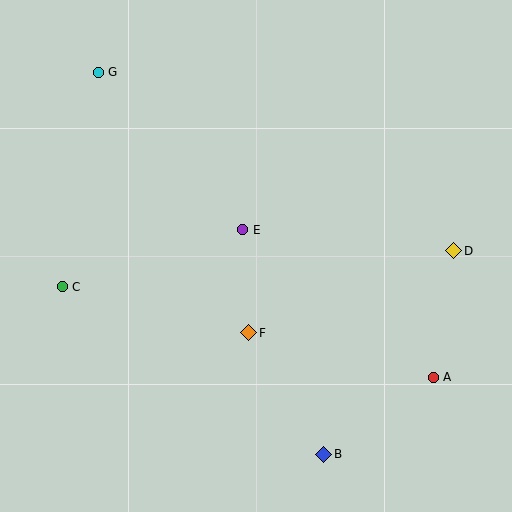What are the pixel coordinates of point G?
Point G is at (98, 72).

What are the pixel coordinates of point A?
Point A is at (433, 377).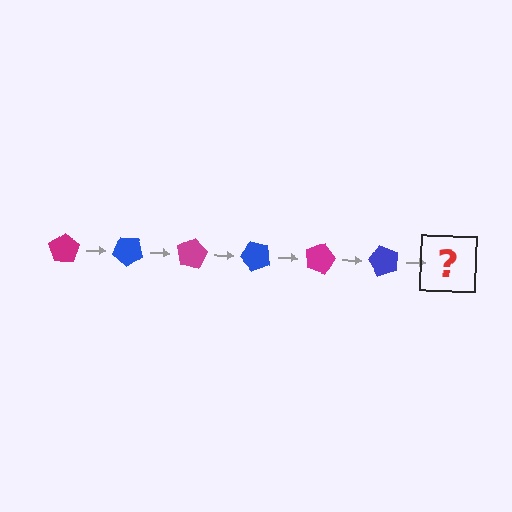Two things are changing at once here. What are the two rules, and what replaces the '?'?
The two rules are that it rotates 40 degrees each step and the color cycles through magenta and blue. The '?' should be a magenta pentagon, rotated 240 degrees from the start.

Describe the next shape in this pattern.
It should be a magenta pentagon, rotated 240 degrees from the start.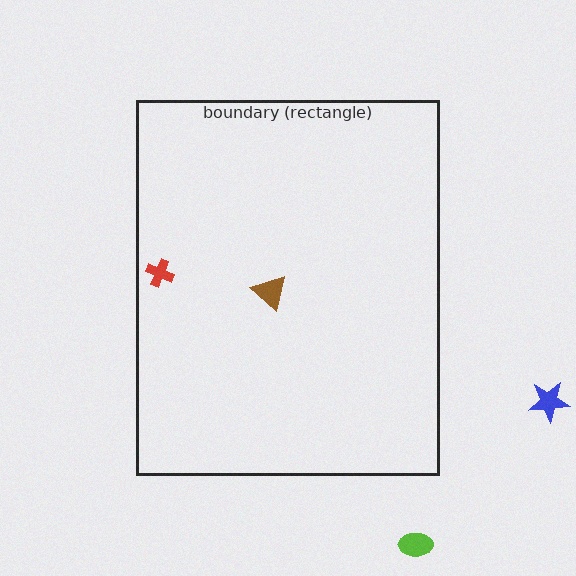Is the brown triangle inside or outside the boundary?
Inside.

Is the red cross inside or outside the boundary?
Inside.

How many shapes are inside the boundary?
2 inside, 2 outside.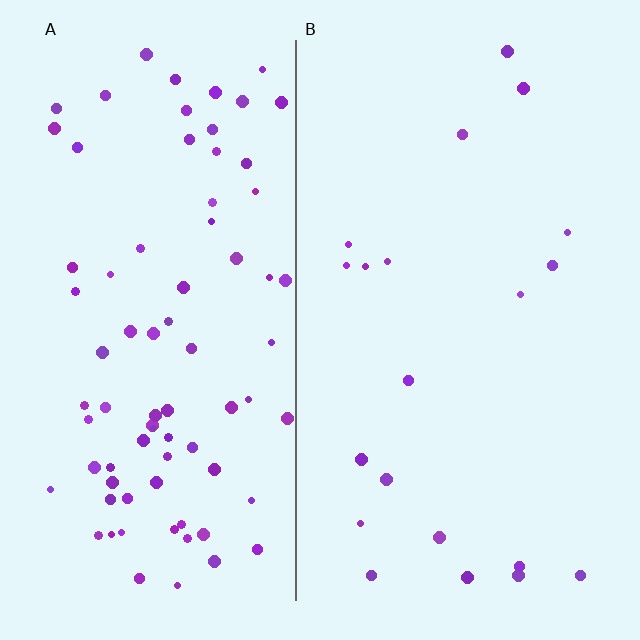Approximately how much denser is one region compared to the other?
Approximately 4.0× — region A over region B.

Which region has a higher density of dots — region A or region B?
A (the left).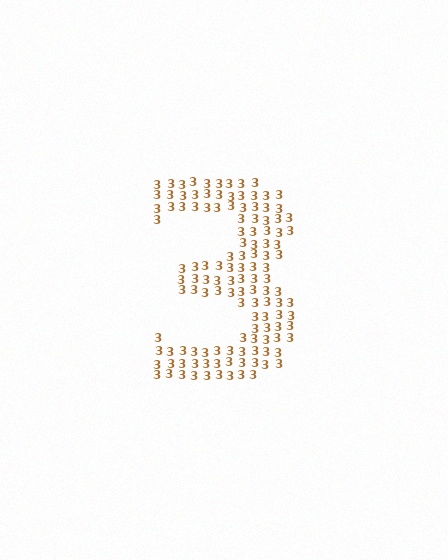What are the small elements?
The small elements are digit 3's.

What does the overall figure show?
The overall figure shows the digit 3.